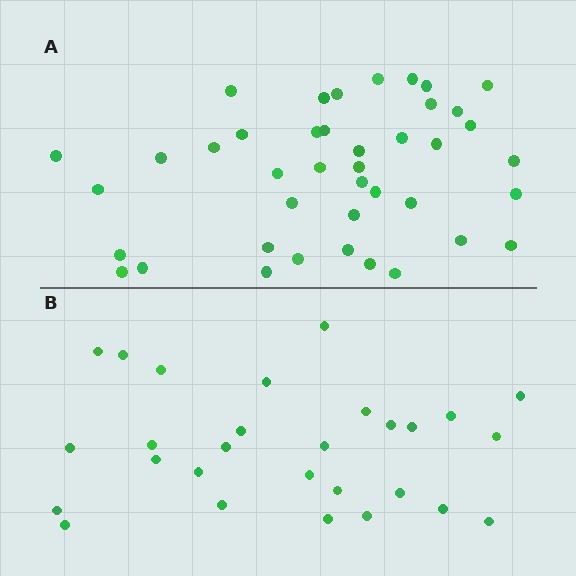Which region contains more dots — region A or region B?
Region A (the top region) has more dots.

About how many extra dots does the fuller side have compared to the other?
Region A has approximately 15 more dots than region B.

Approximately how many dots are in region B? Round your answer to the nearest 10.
About 30 dots. (The exact count is 28, which rounds to 30.)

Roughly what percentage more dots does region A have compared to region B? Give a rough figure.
About 45% more.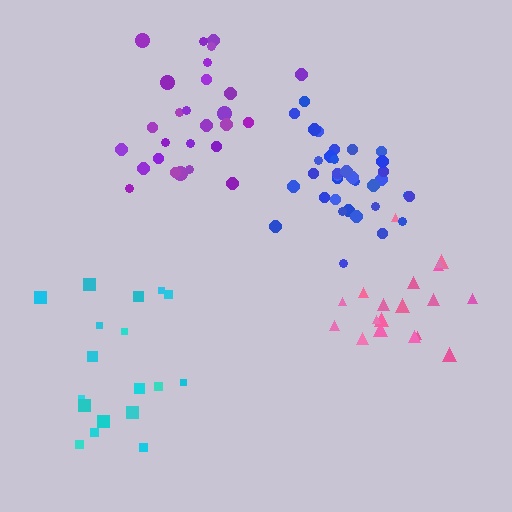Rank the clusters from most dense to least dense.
blue, pink, purple, cyan.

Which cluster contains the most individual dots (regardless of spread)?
Blue (34).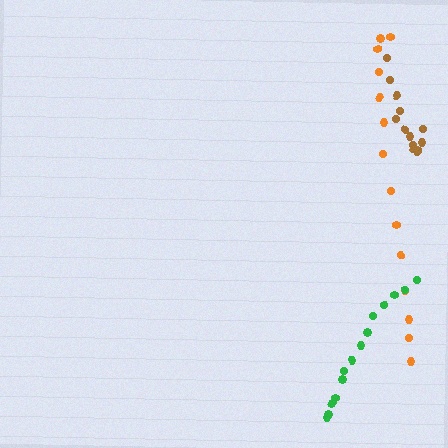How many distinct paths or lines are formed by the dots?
There are 3 distinct paths.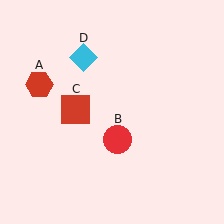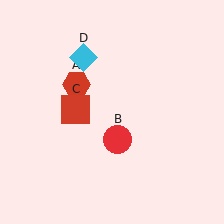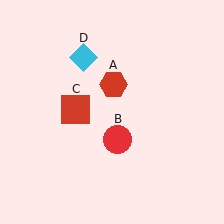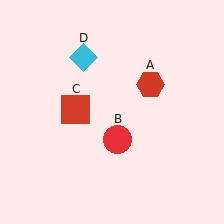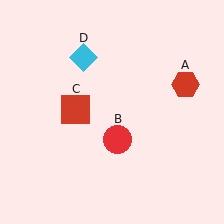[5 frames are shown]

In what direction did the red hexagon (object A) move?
The red hexagon (object A) moved right.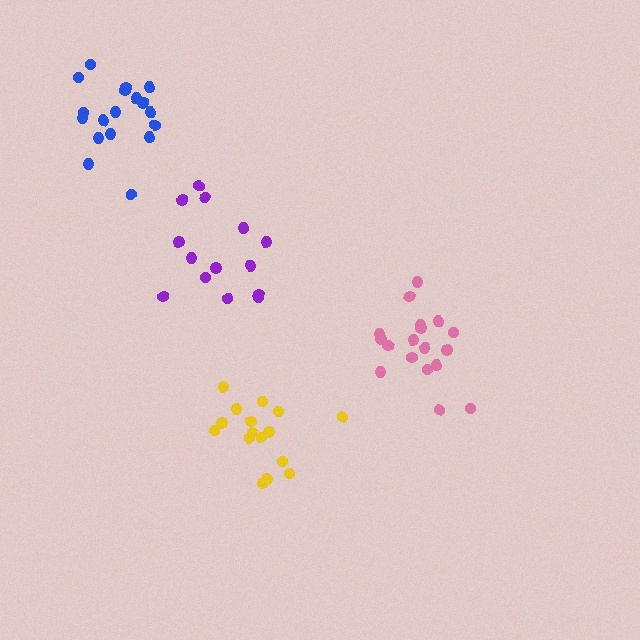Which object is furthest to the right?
The pink cluster is rightmost.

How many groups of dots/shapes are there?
There are 4 groups.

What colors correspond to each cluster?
The clusters are colored: blue, purple, yellow, pink.